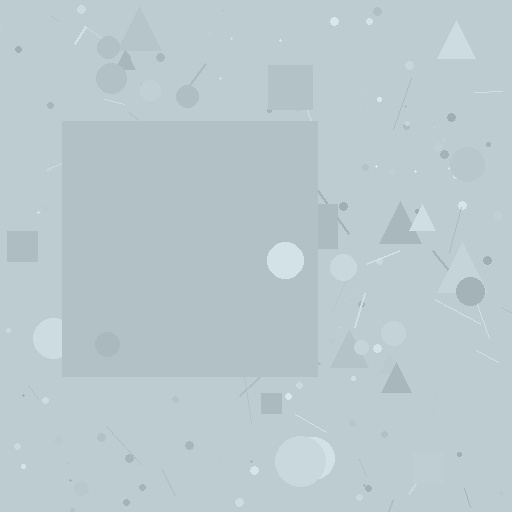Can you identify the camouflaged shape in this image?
The camouflaged shape is a square.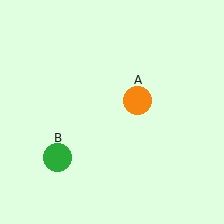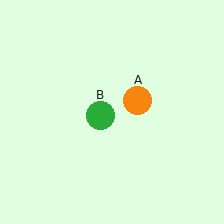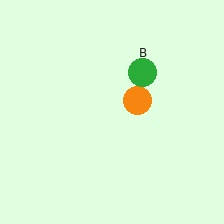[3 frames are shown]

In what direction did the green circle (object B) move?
The green circle (object B) moved up and to the right.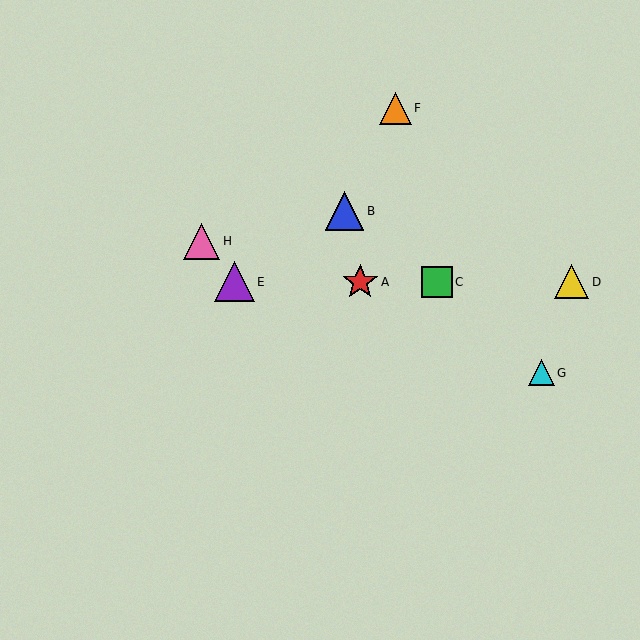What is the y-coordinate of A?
Object A is at y≈282.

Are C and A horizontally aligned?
Yes, both are at y≈282.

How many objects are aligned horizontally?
4 objects (A, C, D, E) are aligned horizontally.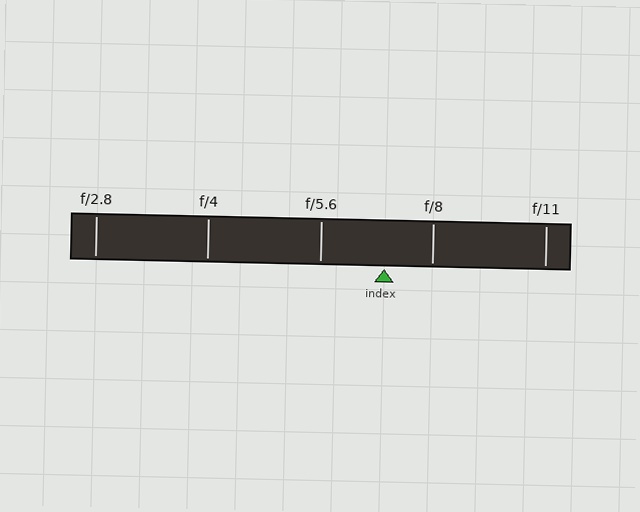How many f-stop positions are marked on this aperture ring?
There are 5 f-stop positions marked.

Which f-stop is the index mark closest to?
The index mark is closest to f/8.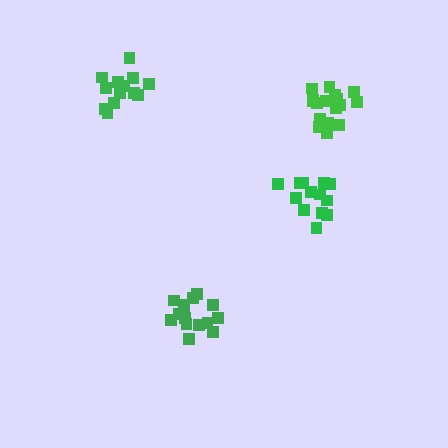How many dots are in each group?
Group 1: 15 dots, Group 2: 17 dots, Group 3: 14 dots, Group 4: 13 dots (59 total).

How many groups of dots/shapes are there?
There are 4 groups.